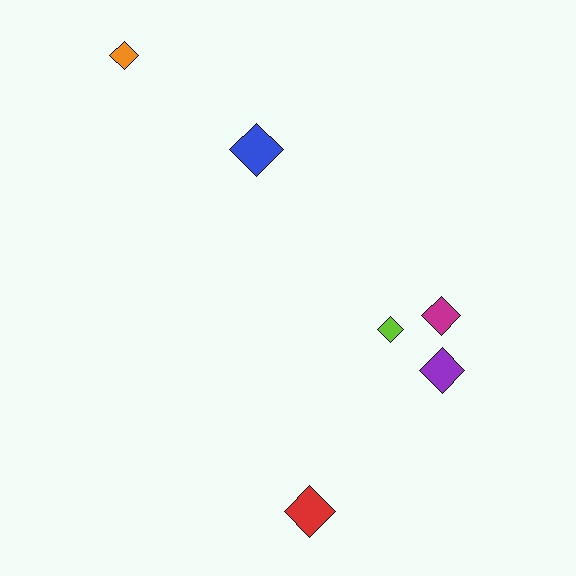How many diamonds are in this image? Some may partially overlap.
There are 6 diamonds.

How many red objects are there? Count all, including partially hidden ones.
There is 1 red object.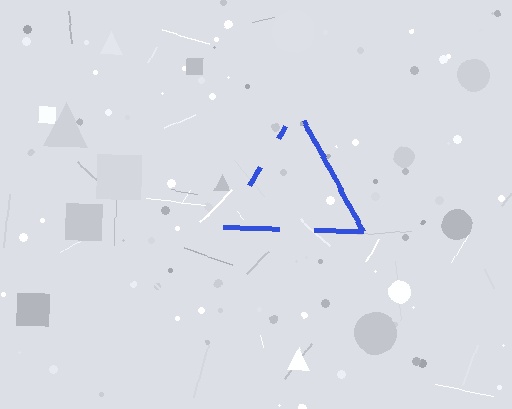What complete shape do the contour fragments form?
The contour fragments form a triangle.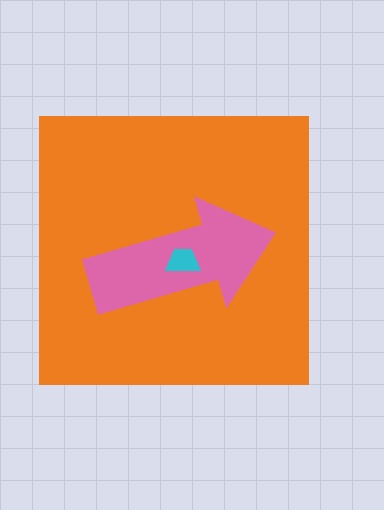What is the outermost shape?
The orange square.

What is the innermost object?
The cyan trapezoid.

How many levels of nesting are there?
3.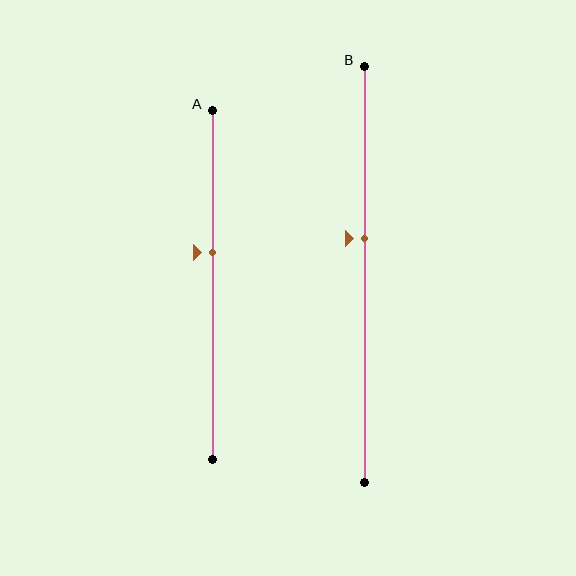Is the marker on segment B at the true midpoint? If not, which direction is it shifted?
No, the marker on segment B is shifted upward by about 9% of the segment length.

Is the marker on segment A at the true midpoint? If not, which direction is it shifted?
No, the marker on segment A is shifted upward by about 9% of the segment length.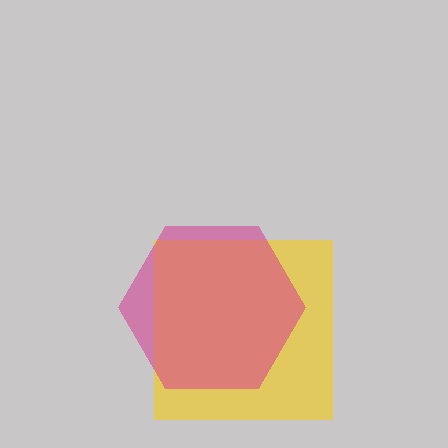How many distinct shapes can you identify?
There are 2 distinct shapes: a yellow square, a magenta hexagon.